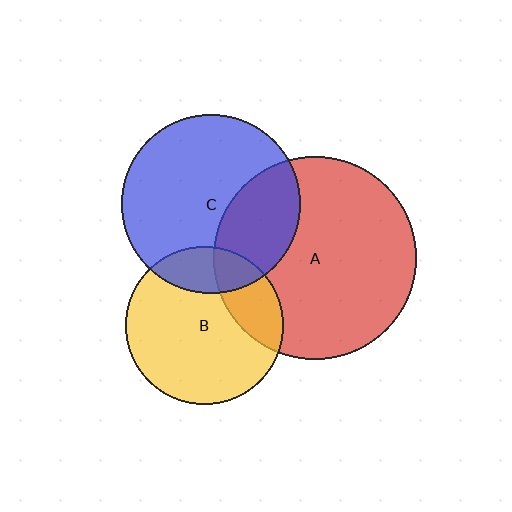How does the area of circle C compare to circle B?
Approximately 1.3 times.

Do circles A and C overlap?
Yes.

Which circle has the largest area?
Circle A (red).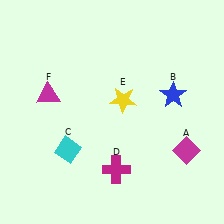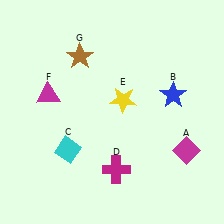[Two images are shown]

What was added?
A brown star (G) was added in Image 2.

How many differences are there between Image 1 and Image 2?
There is 1 difference between the two images.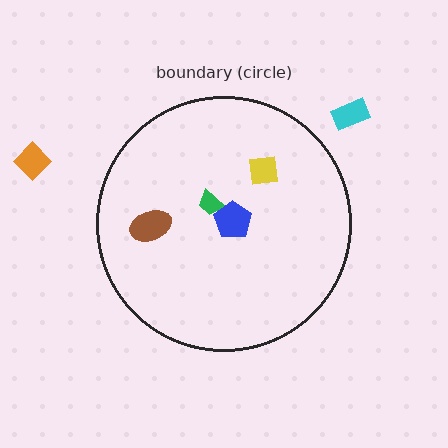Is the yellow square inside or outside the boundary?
Inside.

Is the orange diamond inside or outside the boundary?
Outside.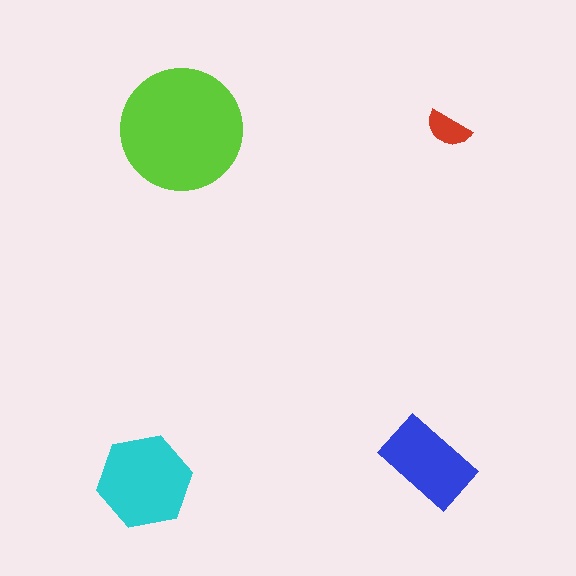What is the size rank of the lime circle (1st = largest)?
1st.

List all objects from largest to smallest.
The lime circle, the cyan hexagon, the blue rectangle, the red semicircle.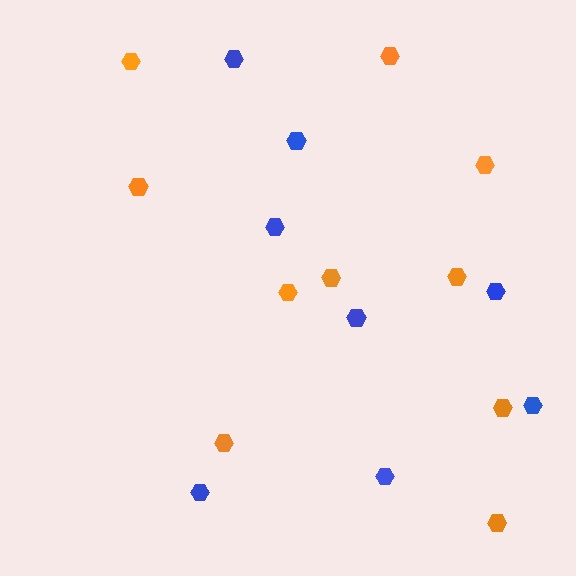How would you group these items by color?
There are 2 groups: one group of orange hexagons (10) and one group of blue hexagons (8).